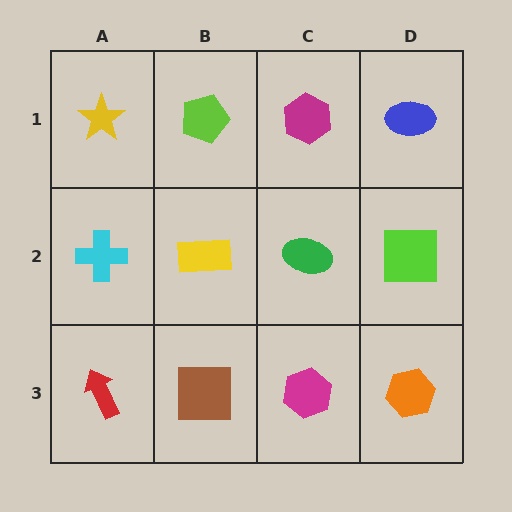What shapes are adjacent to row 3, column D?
A lime square (row 2, column D), a magenta hexagon (row 3, column C).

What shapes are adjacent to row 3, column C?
A green ellipse (row 2, column C), a brown square (row 3, column B), an orange hexagon (row 3, column D).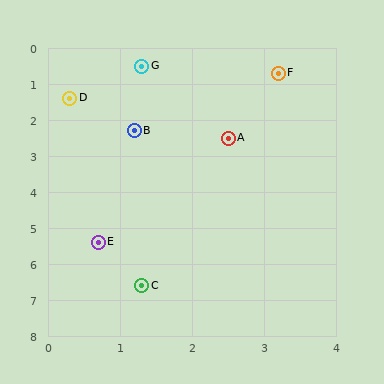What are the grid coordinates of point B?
Point B is at approximately (1.2, 2.3).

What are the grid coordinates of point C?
Point C is at approximately (1.3, 6.6).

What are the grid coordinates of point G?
Point G is at approximately (1.3, 0.5).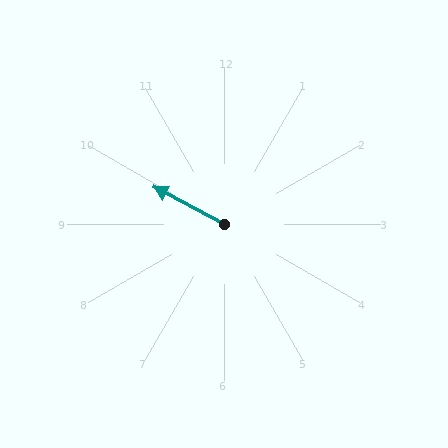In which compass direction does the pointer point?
Northwest.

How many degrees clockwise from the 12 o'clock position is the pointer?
Approximately 298 degrees.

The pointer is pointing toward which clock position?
Roughly 10 o'clock.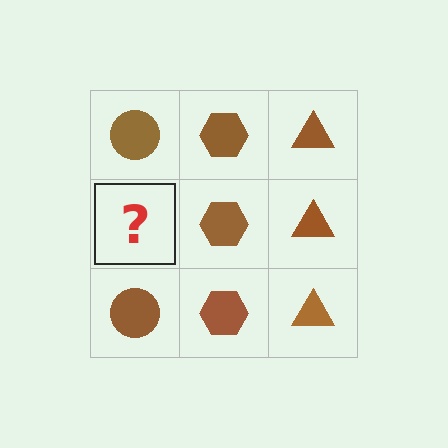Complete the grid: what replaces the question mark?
The question mark should be replaced with a brown circle.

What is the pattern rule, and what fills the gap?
The rule is that each column has a consistent shape. The gap should be filled with a brown circle.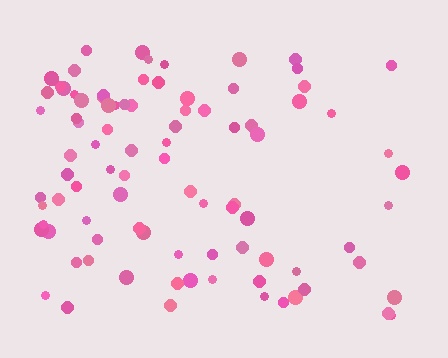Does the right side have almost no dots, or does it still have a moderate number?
Still a moderate number, just noticeably fewer than the left.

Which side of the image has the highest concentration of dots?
The left.